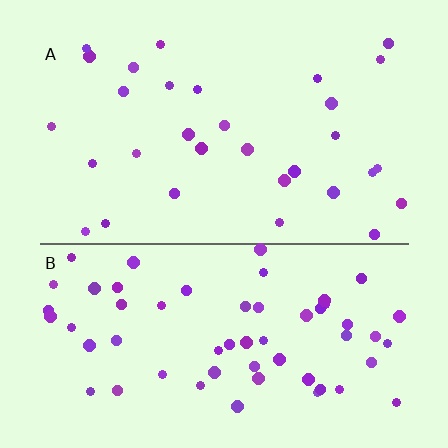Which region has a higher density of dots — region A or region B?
B (the bottom).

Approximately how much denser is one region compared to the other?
Approximately 1.9× — region B over region A.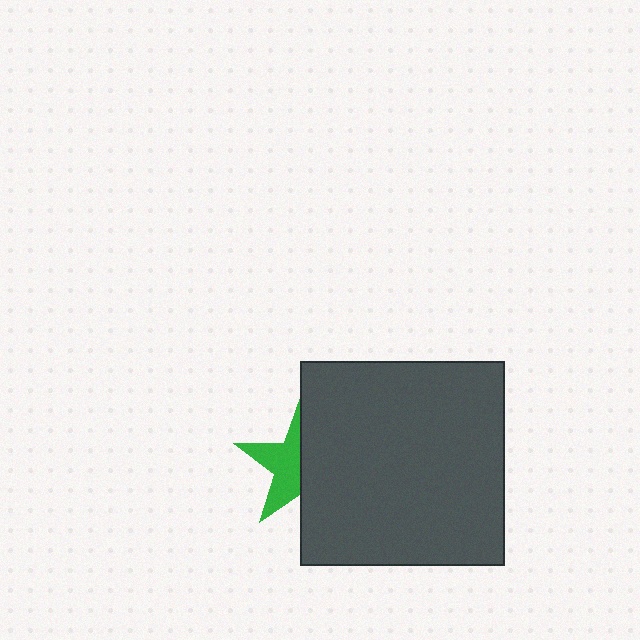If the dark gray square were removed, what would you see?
You would see the complete green star.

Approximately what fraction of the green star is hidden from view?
Roughly 53% of the green star is hidden behind the dark gray square.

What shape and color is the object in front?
The object in front is a dark gray square.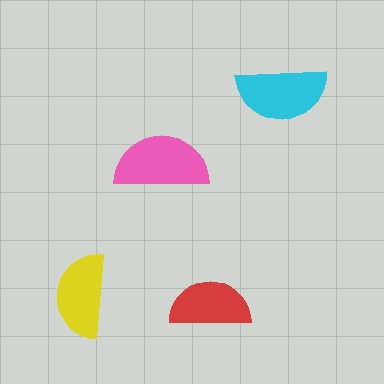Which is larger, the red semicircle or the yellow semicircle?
The yellow one.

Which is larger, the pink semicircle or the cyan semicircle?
The pink one.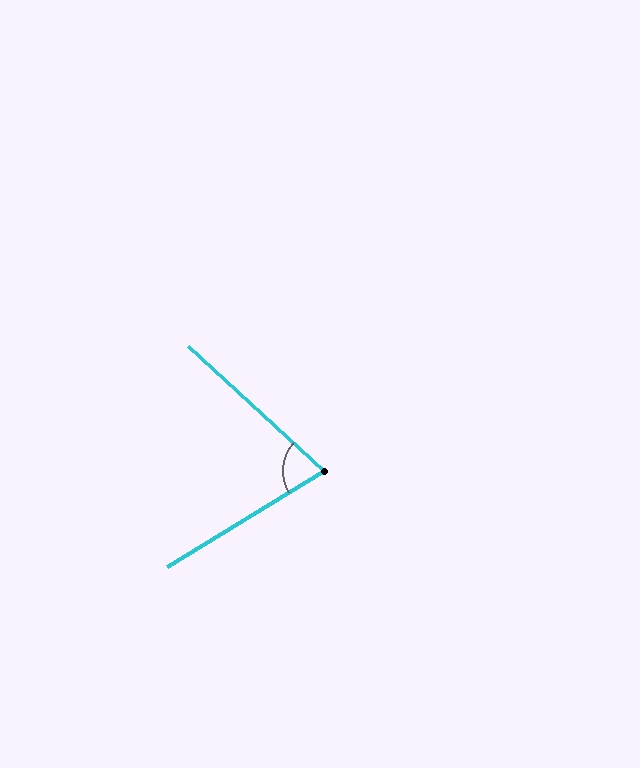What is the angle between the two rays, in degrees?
Approximately 74 degrees.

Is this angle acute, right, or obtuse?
It is acute.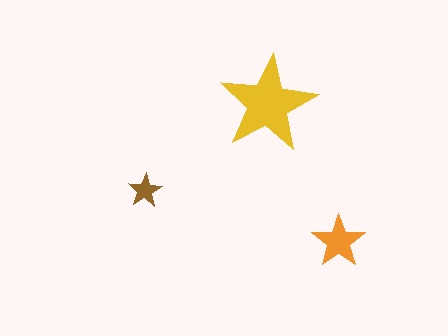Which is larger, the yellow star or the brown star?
The yellow one.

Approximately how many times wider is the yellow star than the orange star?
About 2 times wider.